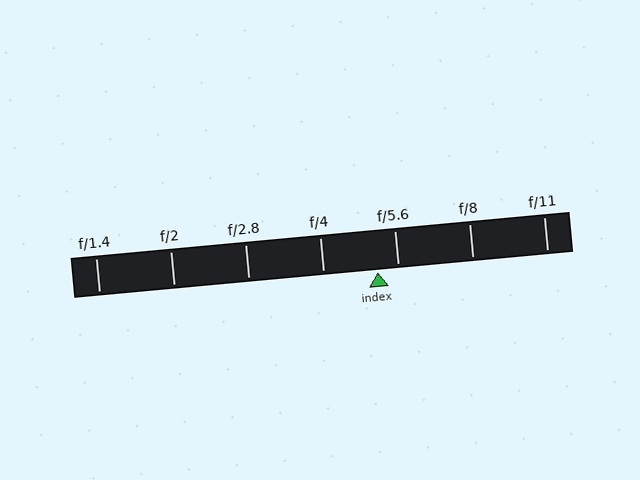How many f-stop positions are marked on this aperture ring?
There are 7 f-stop positions marked.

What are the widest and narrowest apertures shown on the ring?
The widest aperture shown is f/1.4 and the narrowest is f/11.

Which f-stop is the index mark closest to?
The index mark is closest to f/5.6.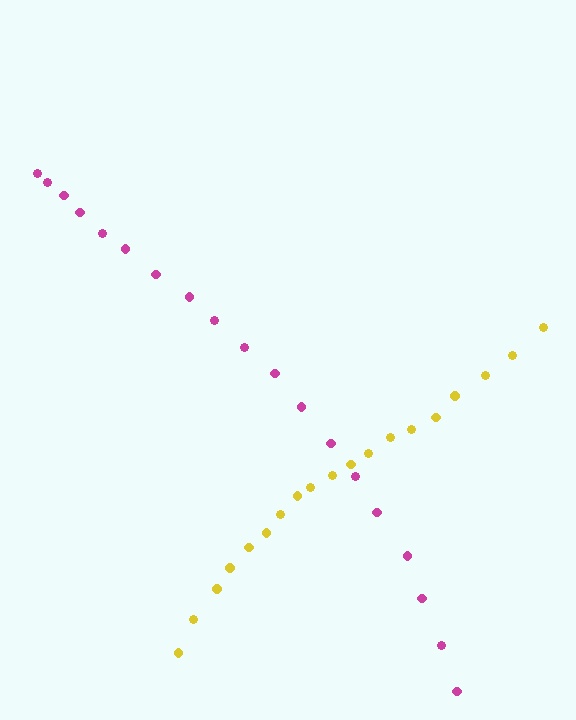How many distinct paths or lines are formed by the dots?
There are 2 distinct paths.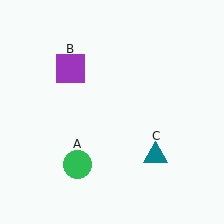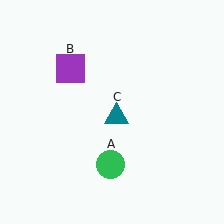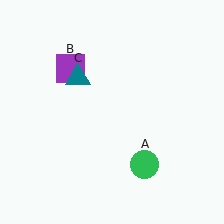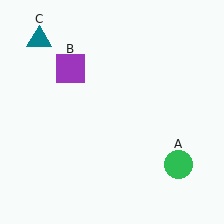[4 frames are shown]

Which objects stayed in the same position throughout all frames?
Purple square (object B) remained stationary.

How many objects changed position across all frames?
2 objects changed position: green circle (object A), teal triangle (object C).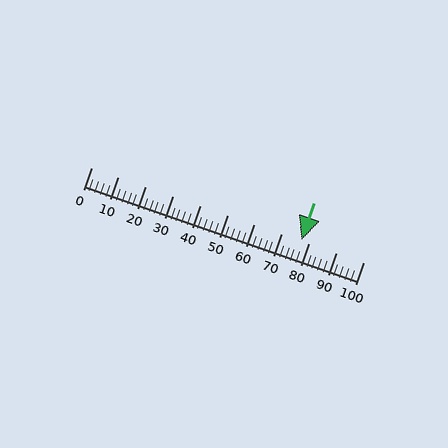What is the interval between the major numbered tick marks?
The major tick marks are spaced 10 units apart.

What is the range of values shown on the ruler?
The ruler shows values from 0 to 100.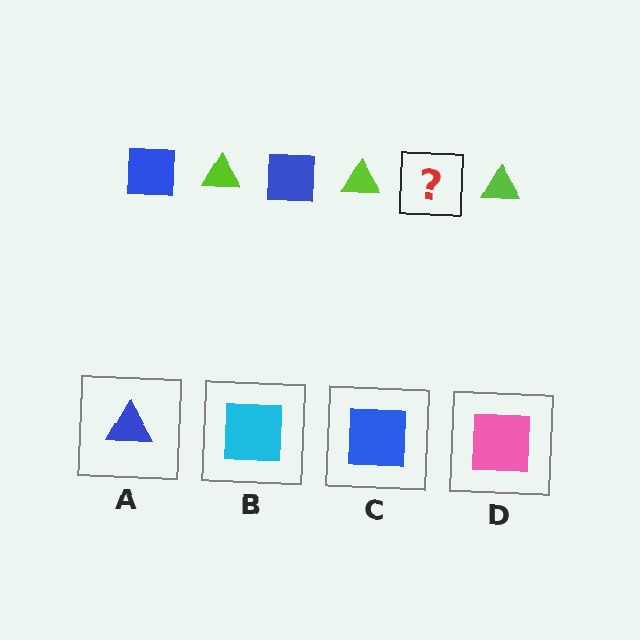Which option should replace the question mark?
Option C.